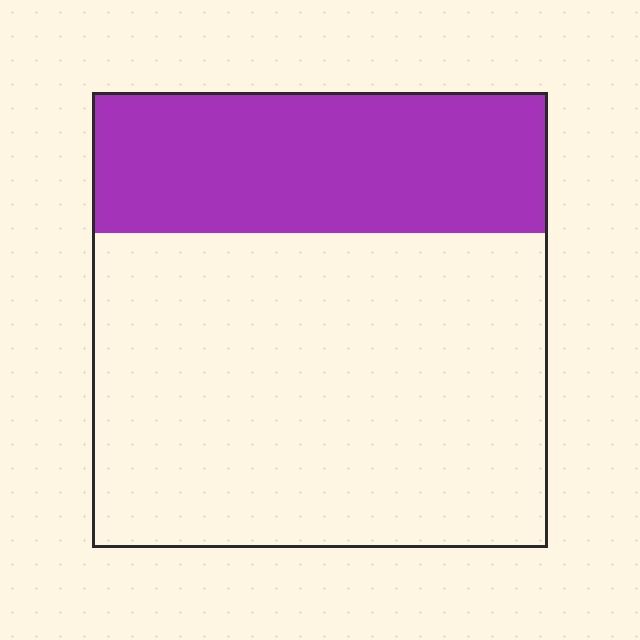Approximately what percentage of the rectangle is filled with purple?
Approximately 30%.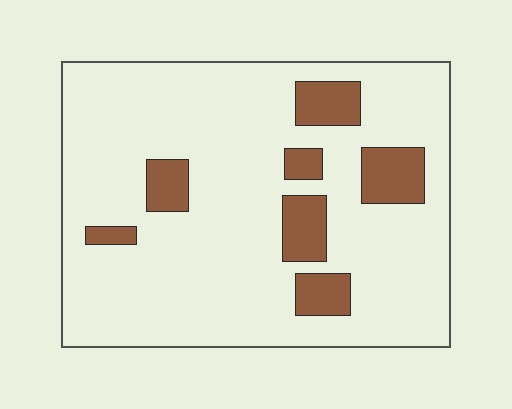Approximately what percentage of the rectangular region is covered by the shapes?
Approximately 15%.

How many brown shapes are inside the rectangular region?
7.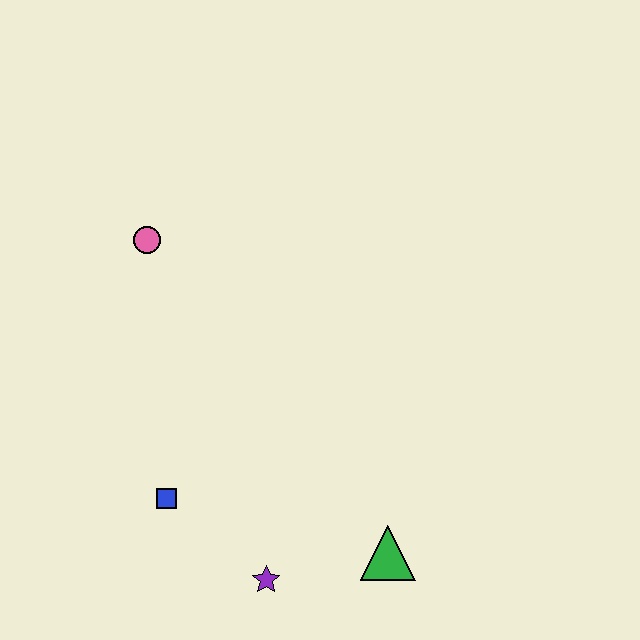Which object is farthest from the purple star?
The pink circle is farthest from the purple star.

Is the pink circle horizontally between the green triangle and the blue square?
No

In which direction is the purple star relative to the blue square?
The purple star is to the right of the blue square.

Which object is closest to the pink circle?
The blue square is closest to the pink circle.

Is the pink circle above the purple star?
Yes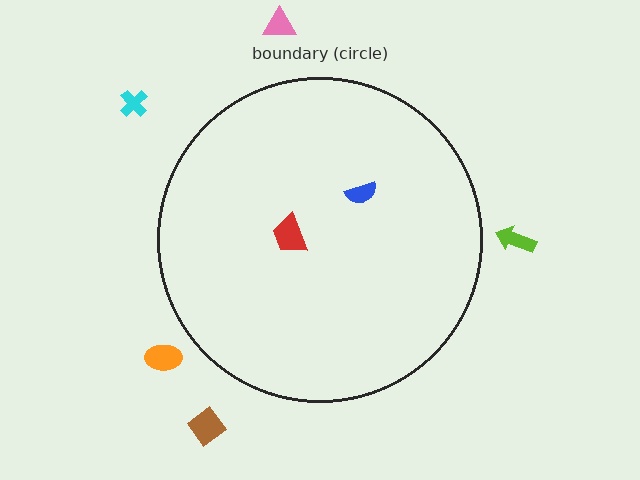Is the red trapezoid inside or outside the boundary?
Inside.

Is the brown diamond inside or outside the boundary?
Outside.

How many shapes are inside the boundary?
2 inside, 5 outside.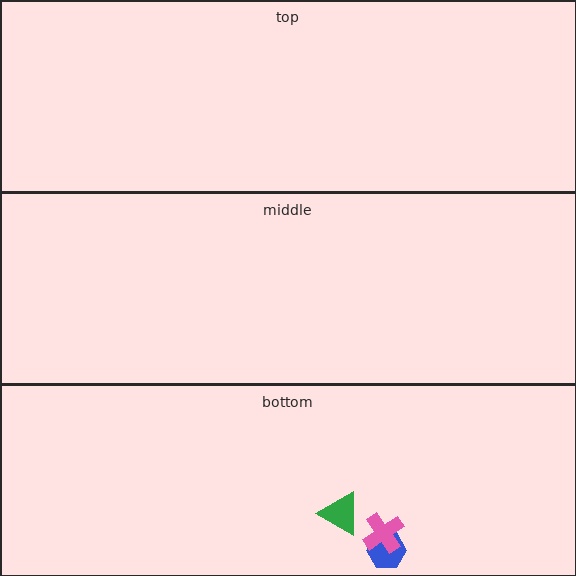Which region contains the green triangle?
The bottom region.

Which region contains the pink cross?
The bottom region.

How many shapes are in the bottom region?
3.